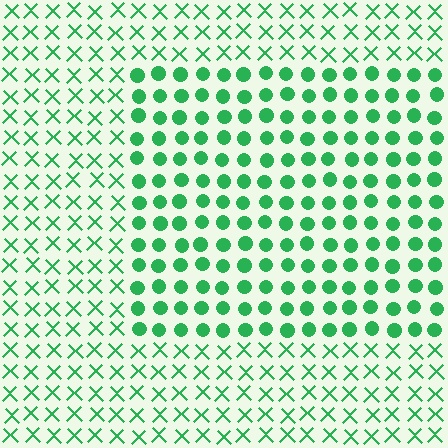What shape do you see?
I see a rectangle.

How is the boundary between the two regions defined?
The boundary is defined by a change in element shape: circles inside vs. X marks outside. All elements share the same color and spacing.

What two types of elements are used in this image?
The image uses circles inside the rectangle region and X marks outside it.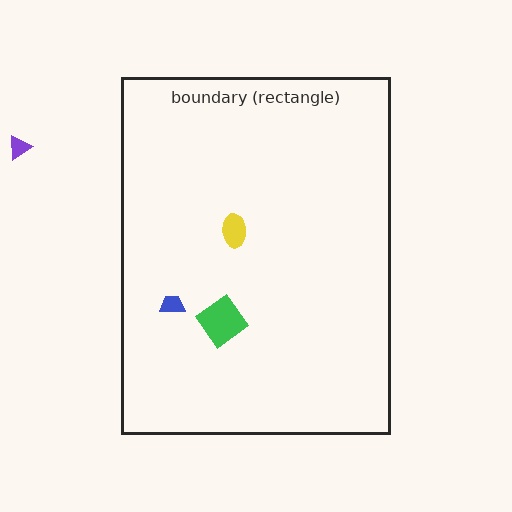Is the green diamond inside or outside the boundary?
Inside.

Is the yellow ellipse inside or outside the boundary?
Inside.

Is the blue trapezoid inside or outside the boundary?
Inside.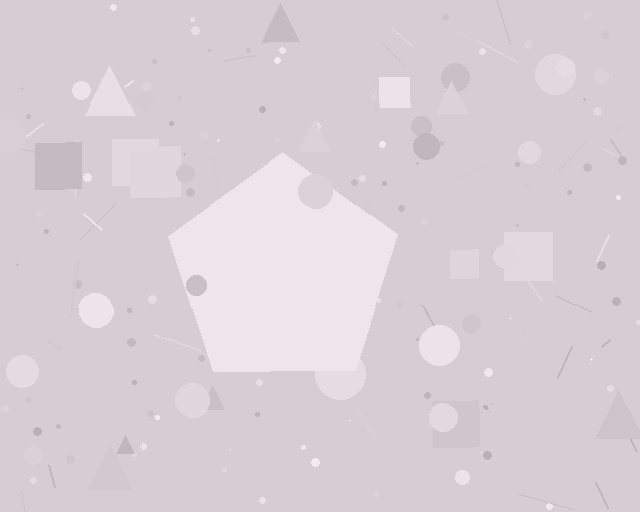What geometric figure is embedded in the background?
A pentagon is embedded in the background.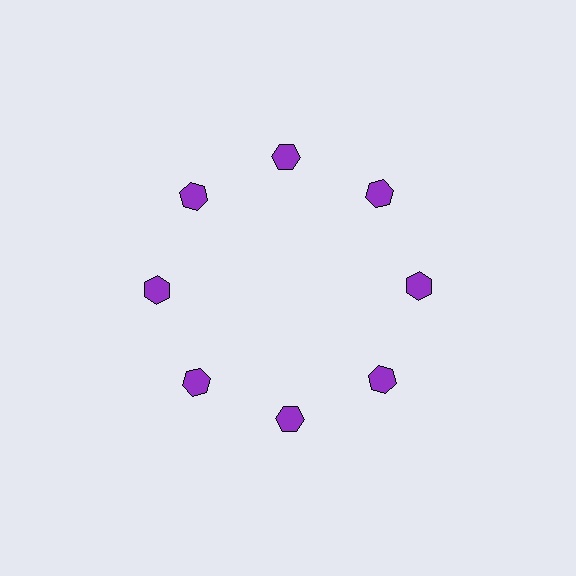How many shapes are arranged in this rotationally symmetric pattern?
There are 8 shapes, arranged in 8 groups of 1.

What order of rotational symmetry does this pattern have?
This pattern has 8-fold rotational symmetry.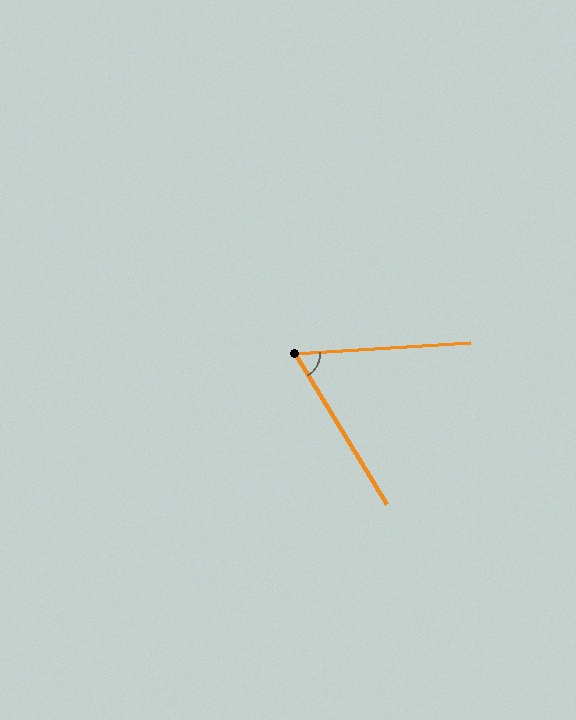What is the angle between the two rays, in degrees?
Approximately 62 degrees.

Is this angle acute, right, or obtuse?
It is acute.